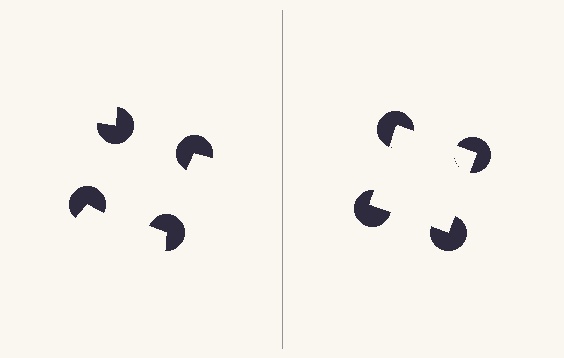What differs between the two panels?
The pac-man discs are positioned identically on both sides; only the wedge orientations differ. On the right they align to a square; on the left they are misaligned.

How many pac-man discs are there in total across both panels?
8 — 4 on each side.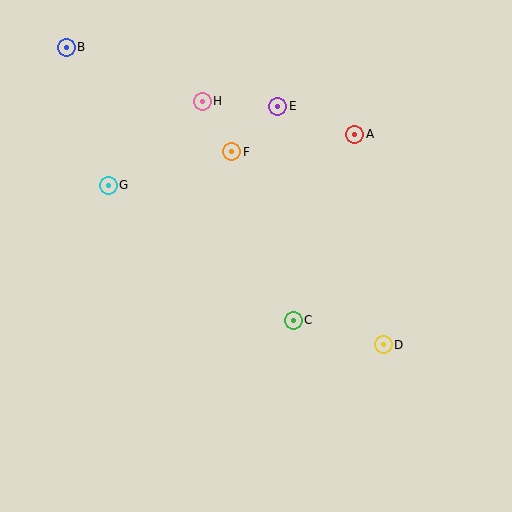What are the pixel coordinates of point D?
Point D is at (383, 345).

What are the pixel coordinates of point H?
Point H is at (202, 101).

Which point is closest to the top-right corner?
Point A is closest to the top-right corner.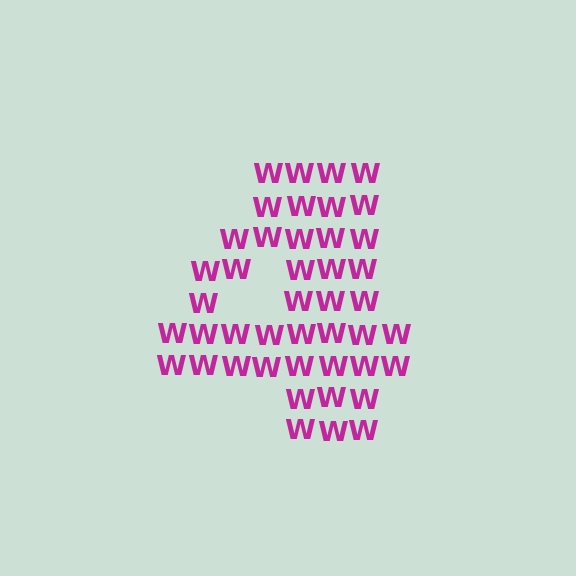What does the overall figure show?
The overall figure shows the digit 4.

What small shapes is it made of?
It is made of small letter W's.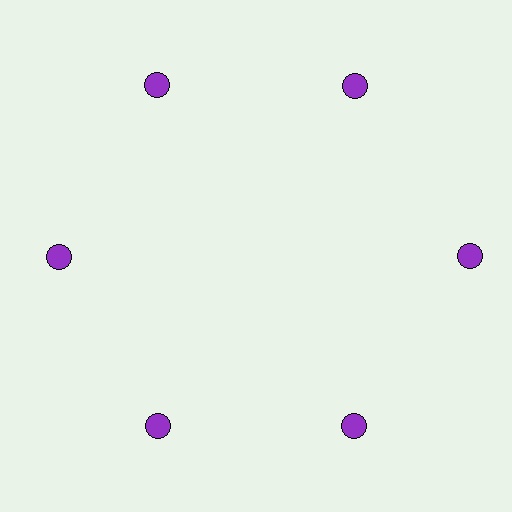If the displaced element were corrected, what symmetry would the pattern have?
It would have 6-fold rotational symmetry — the pattern would map onto itself every 60 degrees.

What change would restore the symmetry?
The symmetry would be restored by moving it inward, back onto the ring so that all 6 circles sit at equal angles and equal distance from the center.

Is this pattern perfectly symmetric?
No. The 6 purple circles are arranged in a ring, but one element near the 3 o'clock position is pushed outward from the center, breaking the 6-fold rotational symmetry.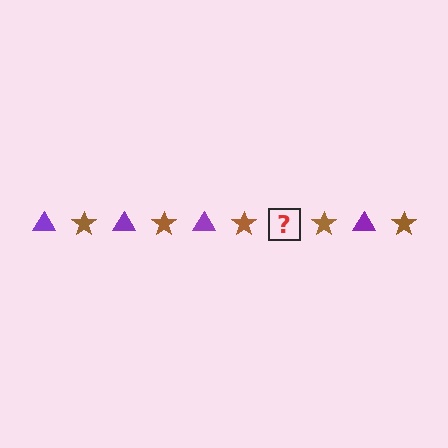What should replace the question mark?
The question mark should be replaced with a purple triangle.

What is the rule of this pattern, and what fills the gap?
The rule is that the pattern alternates between purple triangle and brown star. The gap should be filled with a purple triangle.